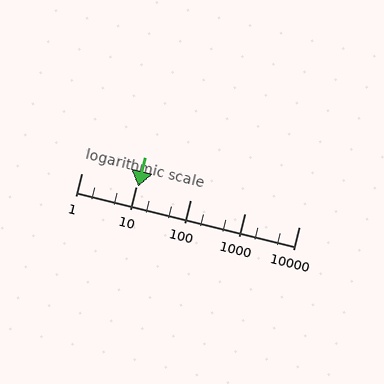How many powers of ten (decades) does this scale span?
The scale spans 4 decades, from 1 to 10000.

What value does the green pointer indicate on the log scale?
The pointer indicates approximately 11.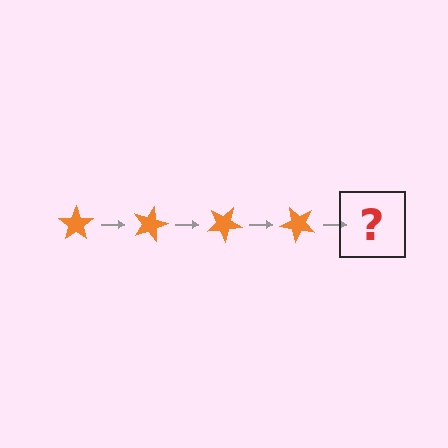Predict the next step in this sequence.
The next step is an orange star rotated 60 degrees.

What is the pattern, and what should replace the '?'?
The pattern is that the star rotates 15 degrees each step. The '?' should be an orange star rotated 60 degrees.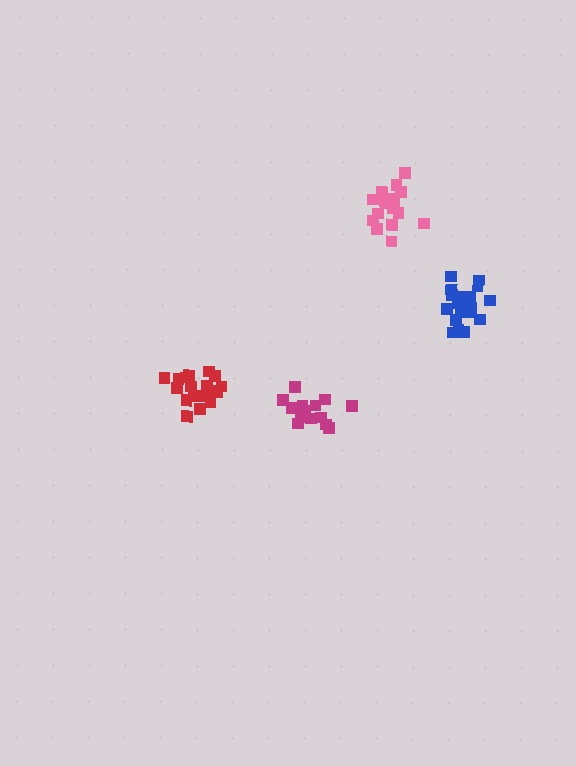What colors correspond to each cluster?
The clusters are colored: magenta, pink, red, blue.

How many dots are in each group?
Group 1: 14 dots, Group 2: 19 dots, Group 3: 18 dots, Group 4: 18 dots (69 total).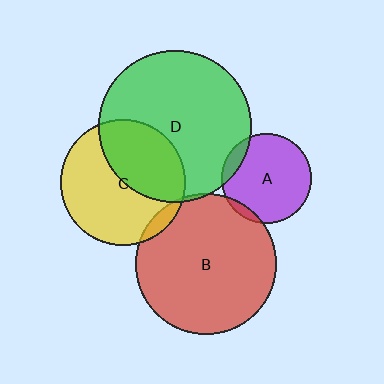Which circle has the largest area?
Circle D (green).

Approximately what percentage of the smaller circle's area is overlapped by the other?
Approximately 40%.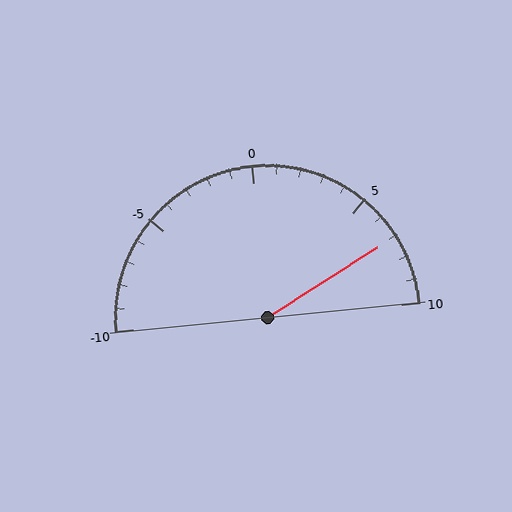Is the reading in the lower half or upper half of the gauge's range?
The reading is in the upper half of the range (-10 to 10).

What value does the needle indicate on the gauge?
The needle indicates approximately 7.